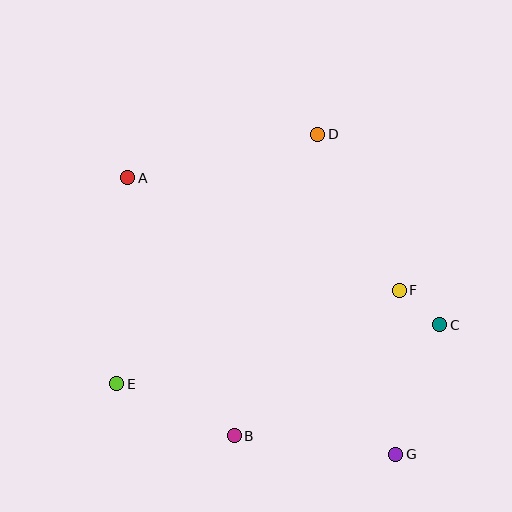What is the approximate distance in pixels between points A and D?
The distance between A and D is approximately 195 pixels.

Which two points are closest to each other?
Points C and F are closest to each other.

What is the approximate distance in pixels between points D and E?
The distance between D and E is approximately 320 pixels.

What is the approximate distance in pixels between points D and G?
The distance between D and G is approximately 329 pixels.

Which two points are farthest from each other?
Points A and G are farthest from each other.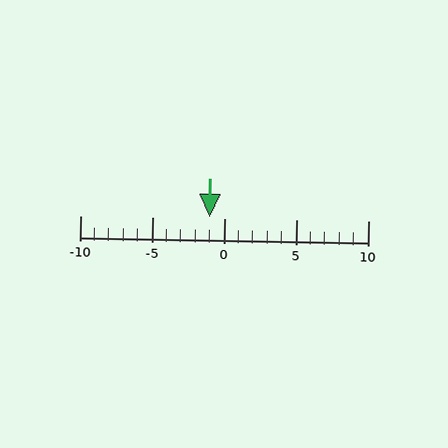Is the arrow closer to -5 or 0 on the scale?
The arrow is closer to 0.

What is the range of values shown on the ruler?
The ruler shows values from -10 to 10.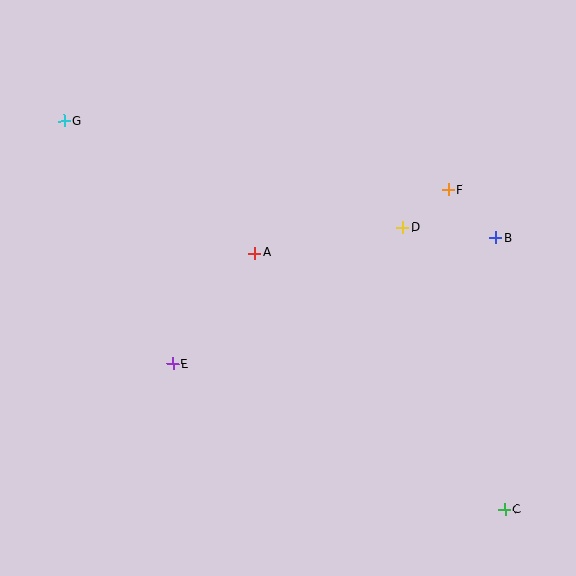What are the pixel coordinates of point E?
Point E is at (173, 364).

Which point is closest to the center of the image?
Point A at (255, 253) is closest to the center.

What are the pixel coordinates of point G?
Point G is at (64, 121).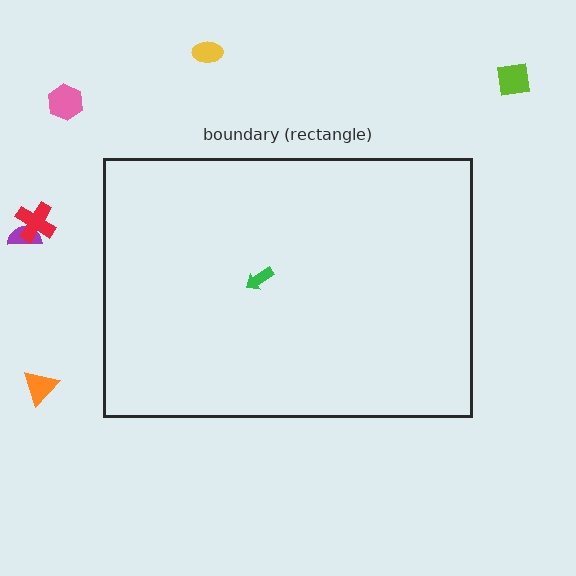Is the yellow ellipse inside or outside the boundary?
Outside.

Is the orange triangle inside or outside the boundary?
Outside.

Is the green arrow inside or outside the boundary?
Inside.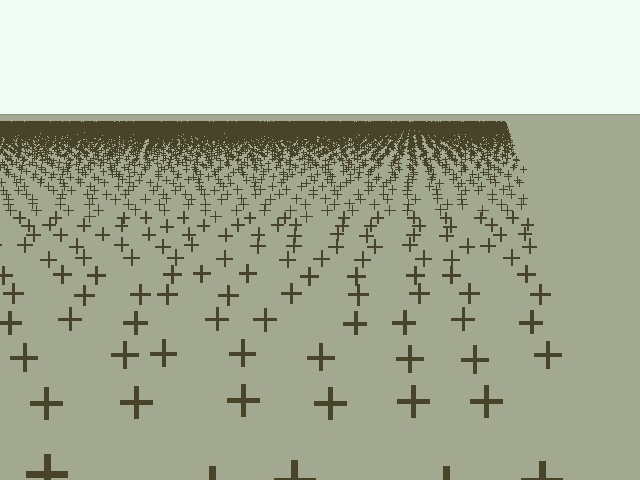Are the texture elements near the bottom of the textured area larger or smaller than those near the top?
Larger. Near the bottom, elements are closer to the viewer and appear at a bigger on-screen size.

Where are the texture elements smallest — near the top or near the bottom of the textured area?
Near the top.